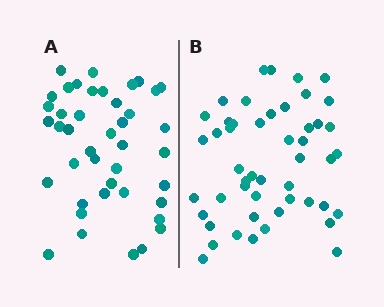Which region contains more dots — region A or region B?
Region B (the right region) has more dots.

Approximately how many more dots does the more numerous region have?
Region B has roughly 8 or so more dots than region A.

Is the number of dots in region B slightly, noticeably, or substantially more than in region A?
Region B has only slightly more — the two regions are fairly close. The ratio is roughly 1.2 to 1.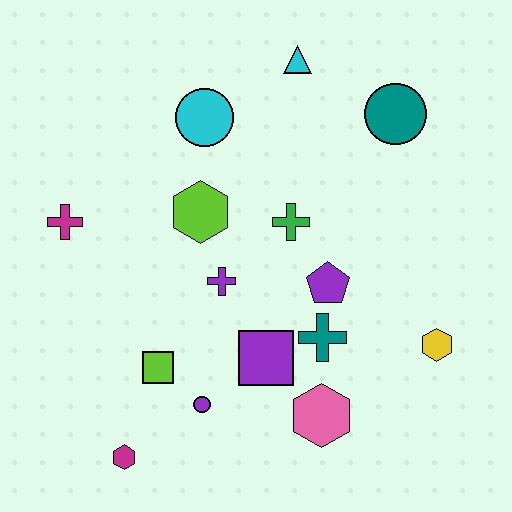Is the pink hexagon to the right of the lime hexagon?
Yes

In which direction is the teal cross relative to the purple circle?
The teal cross is to the right of the purple circle.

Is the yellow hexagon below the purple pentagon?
Yes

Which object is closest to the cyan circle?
The lime hexagon is closest to the cyan circle.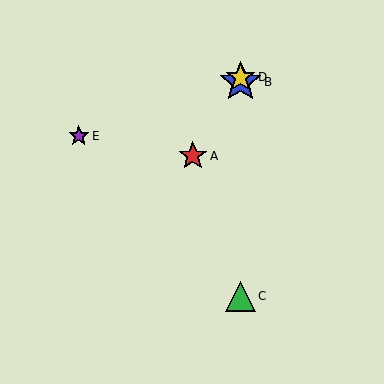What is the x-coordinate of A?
Object A is at x≈193.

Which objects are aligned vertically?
Objects B, C, D are aligned vertically.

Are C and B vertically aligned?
Yes, both are at x≈241.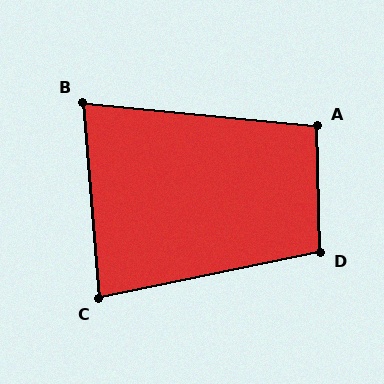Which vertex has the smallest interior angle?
B, at approximately 80 degrees.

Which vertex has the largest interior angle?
D, at approximately 100 degrees.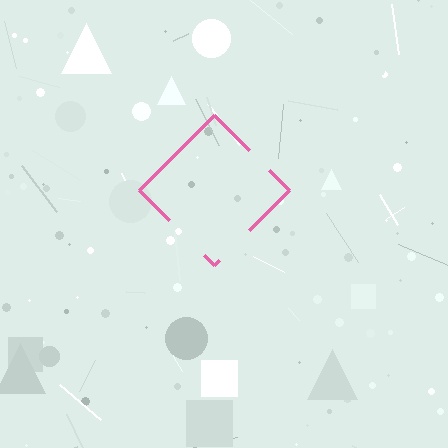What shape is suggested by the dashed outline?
The dashed outline suggests a diamond.